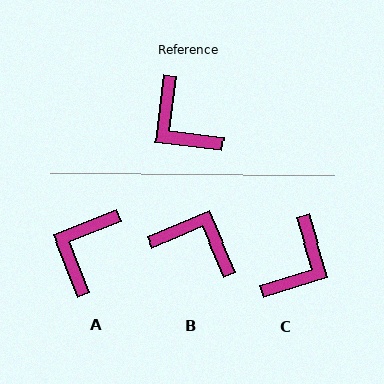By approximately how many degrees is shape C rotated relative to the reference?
Approximately 114 degrees counter-clockwise.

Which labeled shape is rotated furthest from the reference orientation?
B, about 150 degrees away.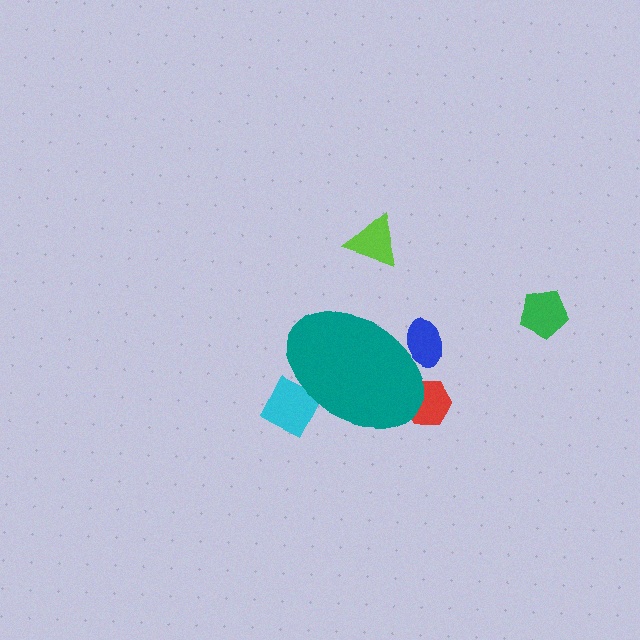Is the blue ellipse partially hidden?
Yes, the blue ellipse is partially hidden behind the teal ellipse.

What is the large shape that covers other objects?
A teal ellipse.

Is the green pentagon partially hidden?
No, the green pentagon is fully visible.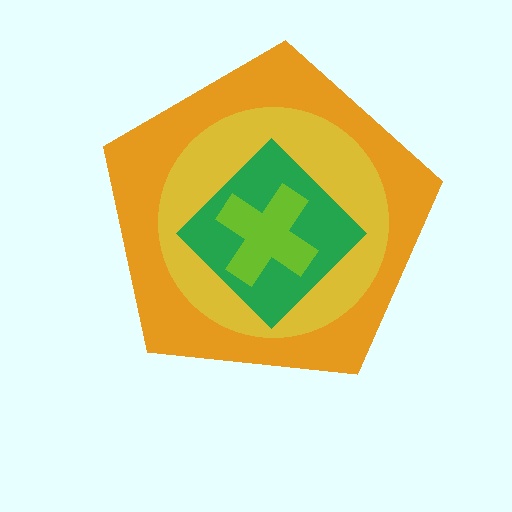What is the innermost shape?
The lime cross.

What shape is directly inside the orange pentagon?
The yellow circle.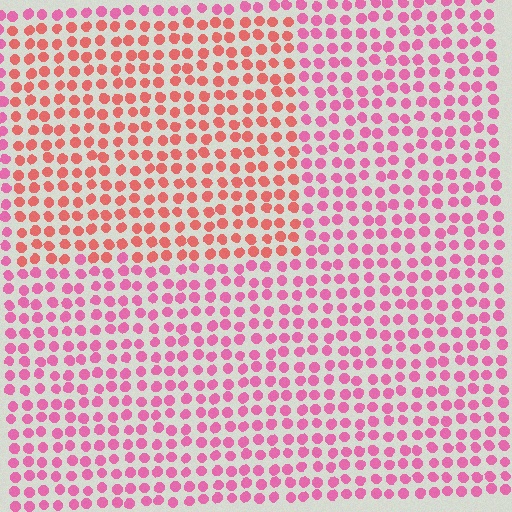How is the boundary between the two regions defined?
The boundary is defined purely by a slight shift in hue (about 33 degrees). Spacing, size, and orientation are identical on both sides.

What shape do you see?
I see a rectangle.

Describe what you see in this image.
The image is filled with small pink elements in a uniform arrangement. A rectangle-shaped region is visible where the elements are tinted to a slightly different hue, forming a subtle color boundary.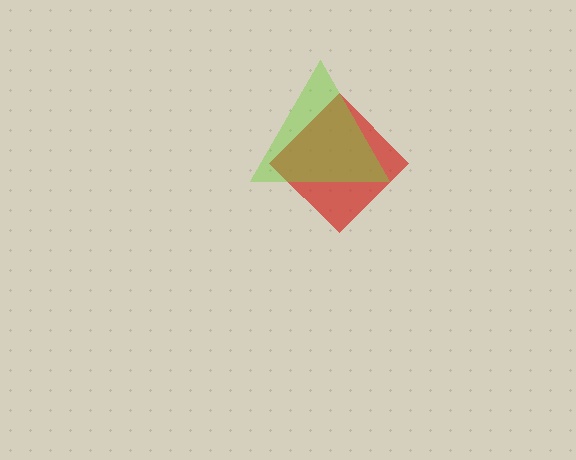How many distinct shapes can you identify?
There are 2 distinct shapes: a red diamond, a lime triangle.